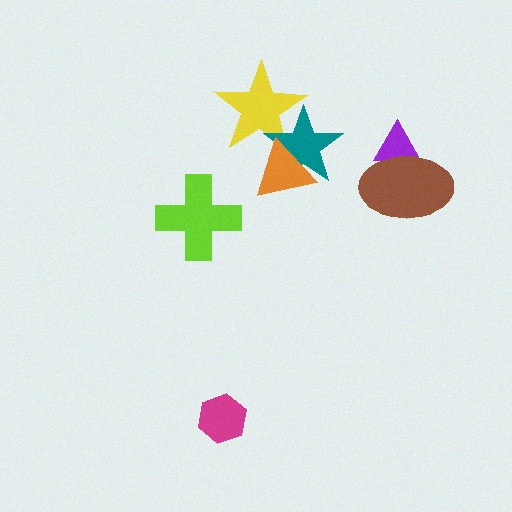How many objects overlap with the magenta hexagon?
0 objects overlap with the magenta hexagon.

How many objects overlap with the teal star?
2 objects overlap with the teal star.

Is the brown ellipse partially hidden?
No, no other shape covers it.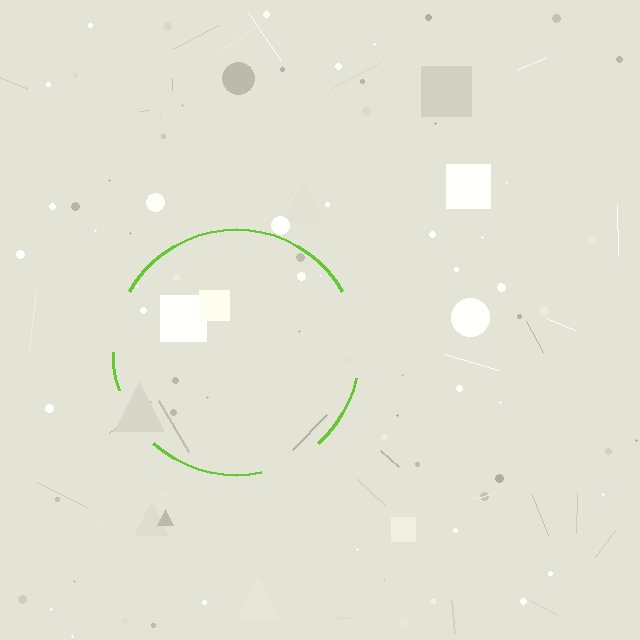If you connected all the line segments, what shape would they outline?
They would outline a circle.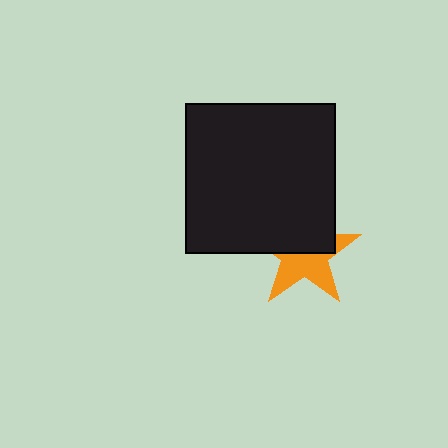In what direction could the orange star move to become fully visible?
The orange star could move down. That would shift it out from behind the black square entirely.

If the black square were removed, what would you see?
You would see the complete orange star.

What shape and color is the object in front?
The object in front is a black square.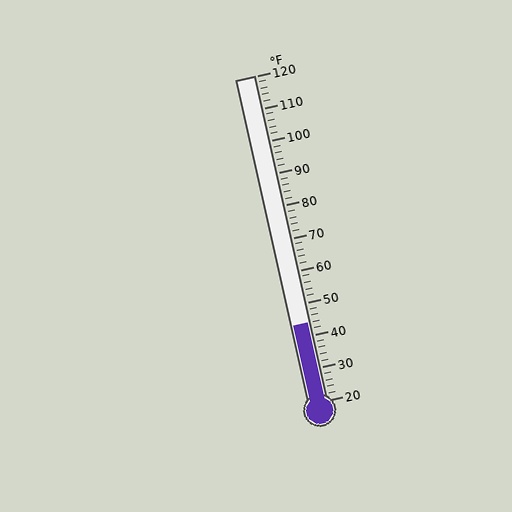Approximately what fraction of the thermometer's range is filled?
The thermometer is filled to approximately 25% of its range.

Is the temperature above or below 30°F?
The temperature is above 30°F.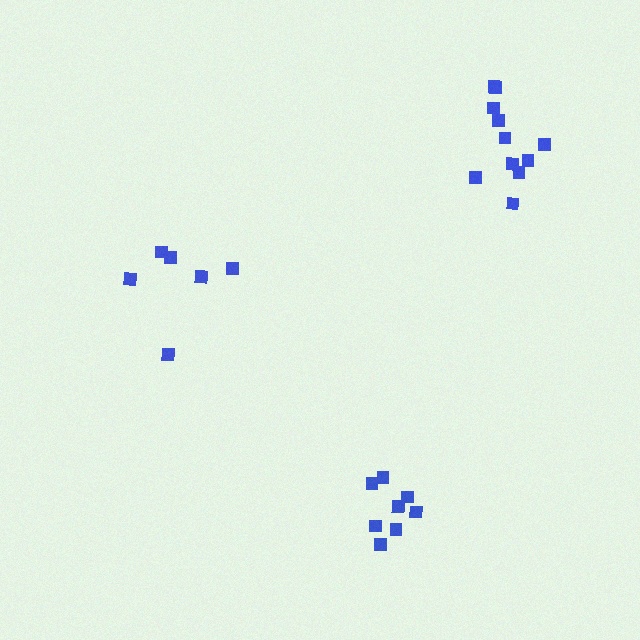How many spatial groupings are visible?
There are 3 spatial groupings.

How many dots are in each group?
Group 1: 6 dots, Group 2: 8 dots, Group 3: 11 dots (25 total).